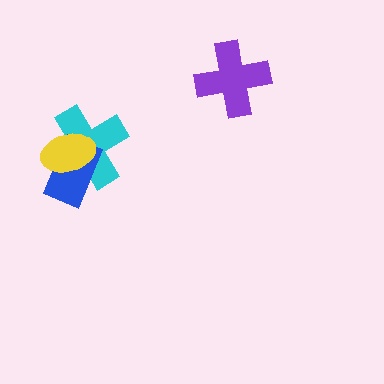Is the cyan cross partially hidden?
Yes, it is partially covered by another shape.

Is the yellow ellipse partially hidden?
No, no other shape covers it.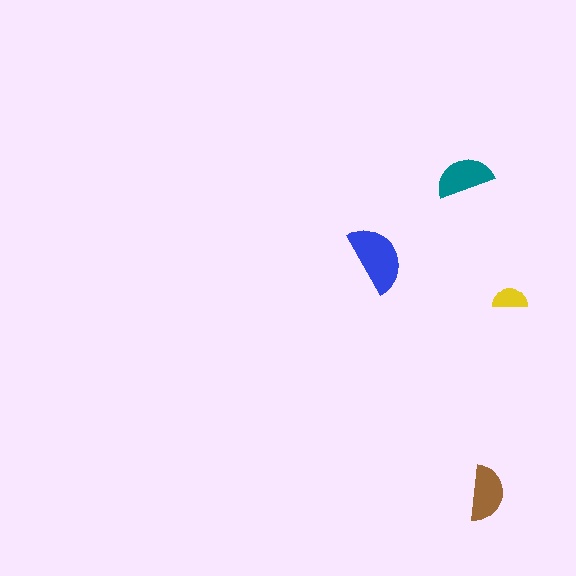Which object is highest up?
The teal semicircle is topmost.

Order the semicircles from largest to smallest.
the blue one, the teal one, the brown one, the yellow one.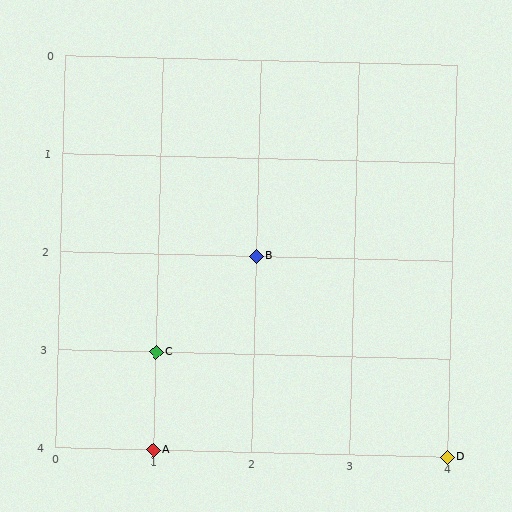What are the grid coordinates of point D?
Point D is at grid coordinates (4, 4).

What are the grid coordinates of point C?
Point C is at grid coordinates (1, 3).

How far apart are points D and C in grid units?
Points D and C are 3 columns and 1 row apart (about 3.2 grid units diagonally).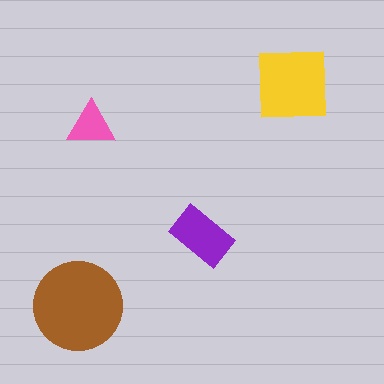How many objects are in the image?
There are 4 objects in the image.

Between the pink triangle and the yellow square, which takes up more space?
The yellow square.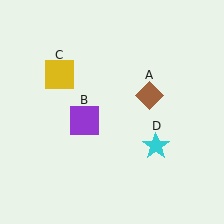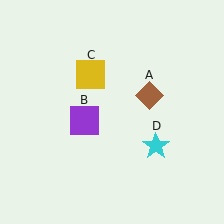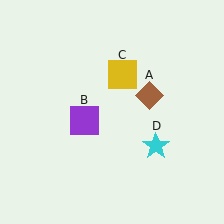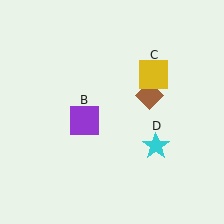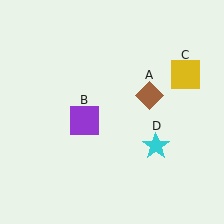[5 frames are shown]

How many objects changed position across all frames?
1 object changed position: yellow square (object C).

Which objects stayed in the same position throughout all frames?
Brown diamond (object A) and purple square (object B) and cyan star (object D) remained stationary.